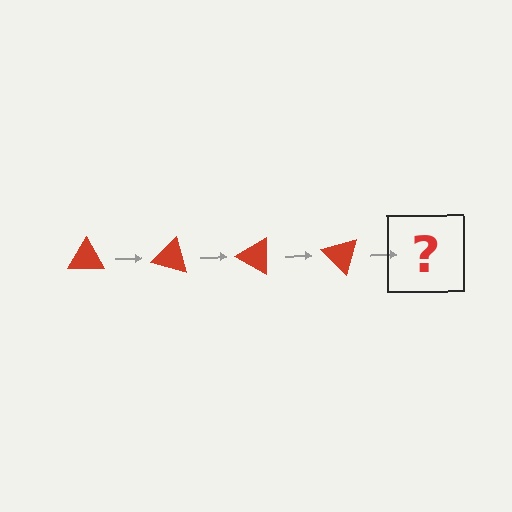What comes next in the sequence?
The next element should be a red triangle rotated 60 degrees.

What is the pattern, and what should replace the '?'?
The pattern is that the triangle rotates 15 degrees each step. The '?' should be a red triangle rotated 60 degrees.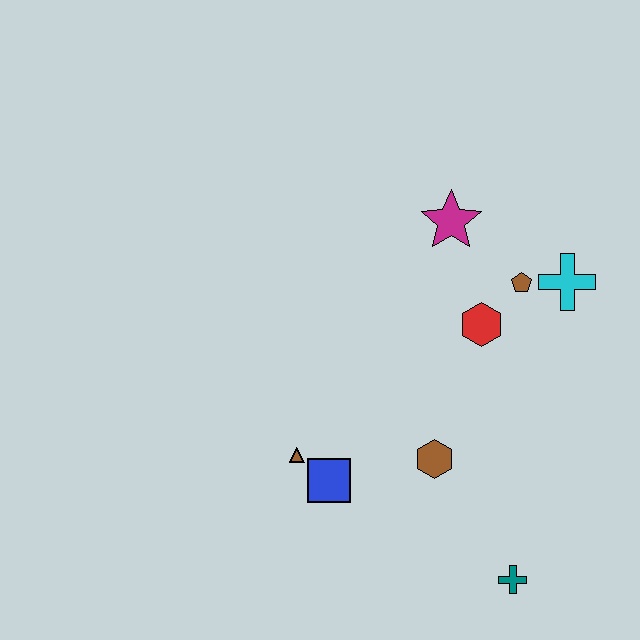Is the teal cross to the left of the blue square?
No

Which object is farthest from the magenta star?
The teal cross is farthest from the magenta star.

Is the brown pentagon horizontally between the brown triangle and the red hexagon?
No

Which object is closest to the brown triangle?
The blue square is closest to the brown triangle.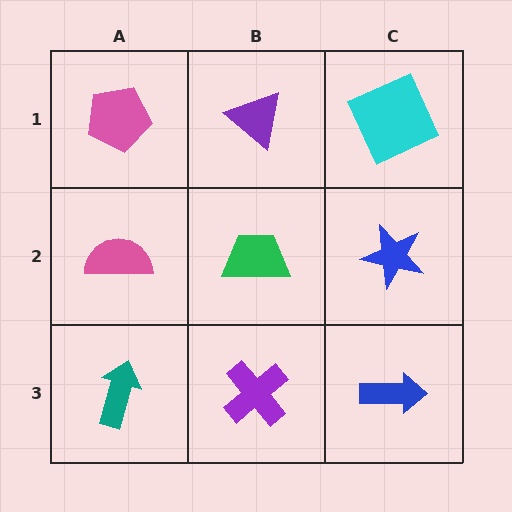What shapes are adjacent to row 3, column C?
A blue star (row 2, column C), a purple cross (row 3, column B).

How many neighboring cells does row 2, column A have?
3.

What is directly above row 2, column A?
A pink pentagon.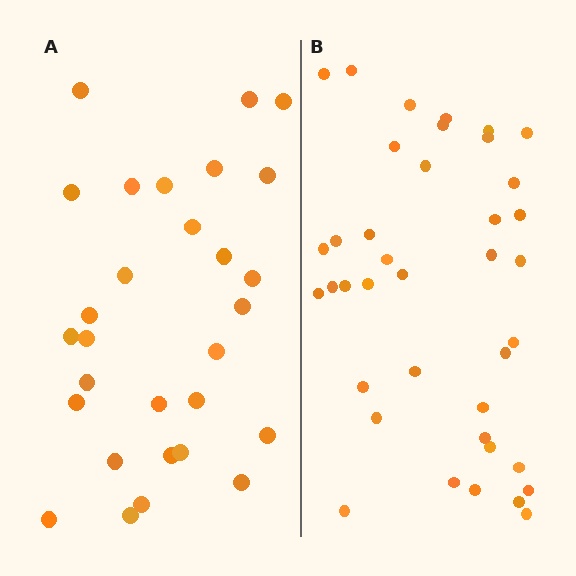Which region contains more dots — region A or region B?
Region B (the right region) has more dots.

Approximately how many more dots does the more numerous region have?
Region B has roughly 10 or so more dots than region A.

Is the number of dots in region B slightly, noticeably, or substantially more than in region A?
Region B has noticeably more, but not dramatically so. The ratio is roughly 1.3 to 1.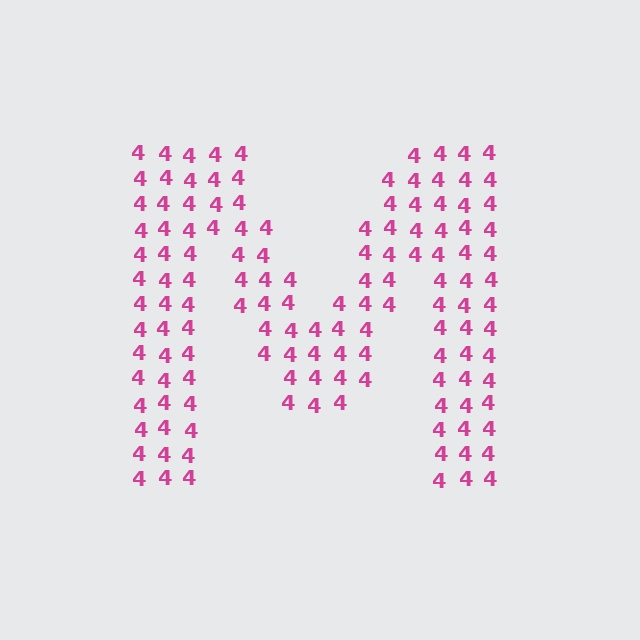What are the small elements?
The small elements are digit 4's.